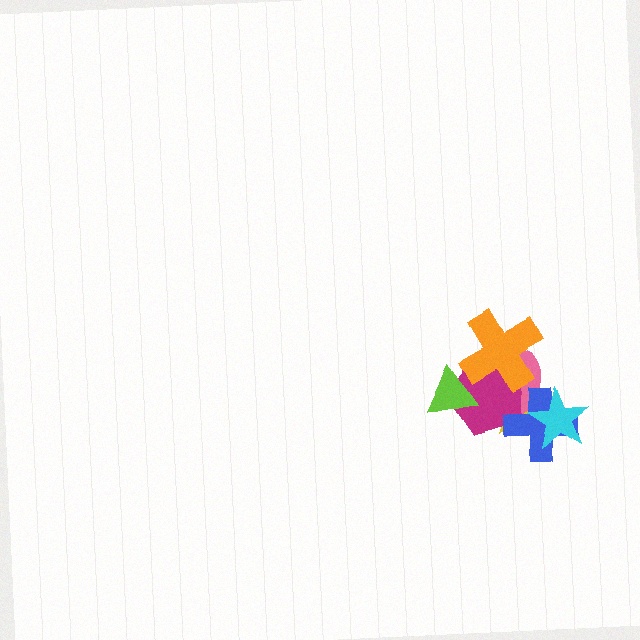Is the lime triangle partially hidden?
No, no other shape covers it.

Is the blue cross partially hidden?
Yes, it is partially covered by another shape.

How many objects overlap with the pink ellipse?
5 objects overlap with the pink ellipse.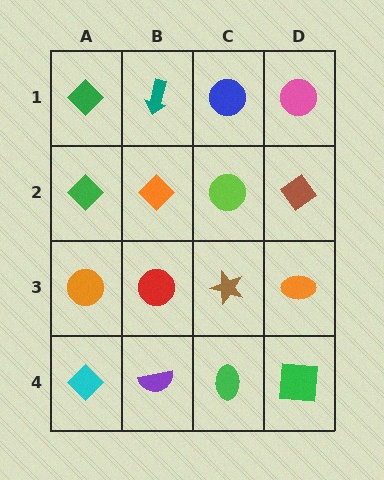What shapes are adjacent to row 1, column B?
An orange diamond (row 2, column B), a green diamond (row 1, column A), a blue circle (row 1, column C).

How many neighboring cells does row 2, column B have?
4.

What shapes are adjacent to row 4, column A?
An orange circle (row 3, column A), a purple semicircle (row 4, column B).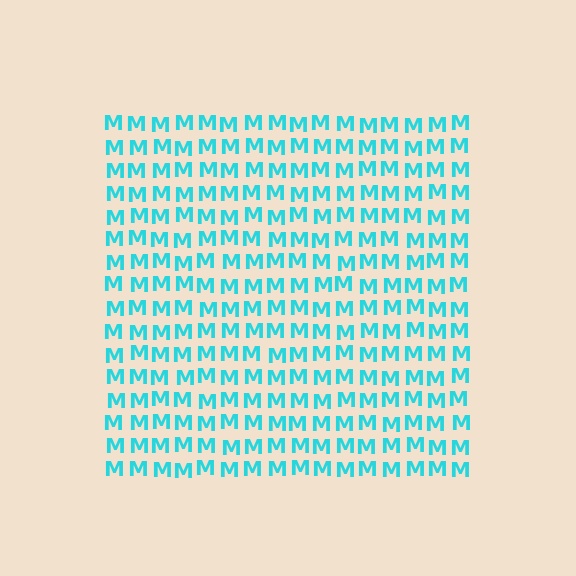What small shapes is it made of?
It is made of small letter M's.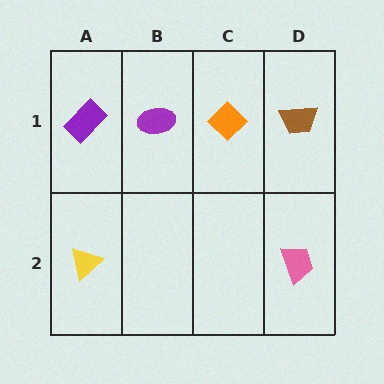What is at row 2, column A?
A yellow triangle.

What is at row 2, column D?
A pink trapezoid.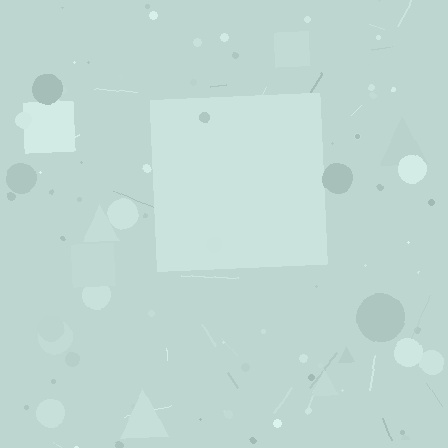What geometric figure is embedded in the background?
A square is embedded in the background.